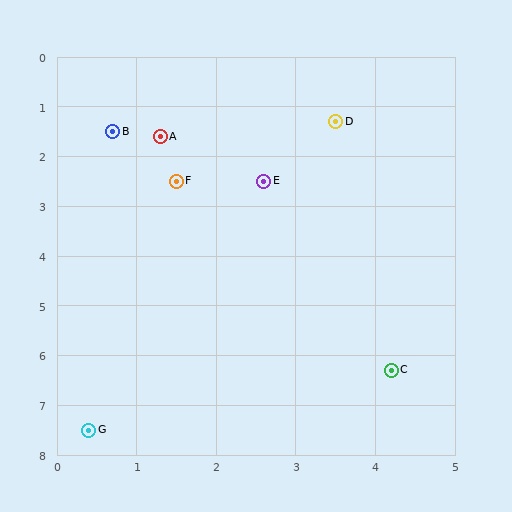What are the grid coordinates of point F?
Point F is at approximately (1.5, 2.5).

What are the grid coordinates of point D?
Point D is at approximately (3.5, 1.3).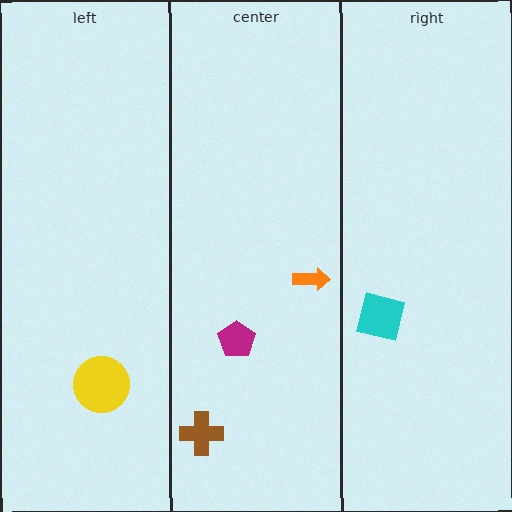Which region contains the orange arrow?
The center region.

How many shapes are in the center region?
3.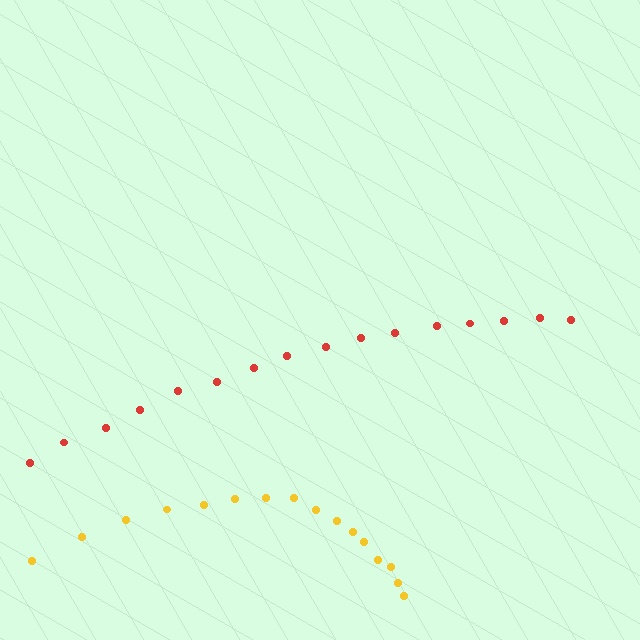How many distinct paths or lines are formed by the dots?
There are 2 distinct paths.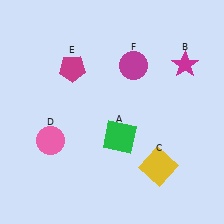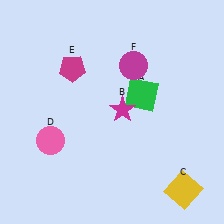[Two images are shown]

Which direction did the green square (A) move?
The green square (A) moved up.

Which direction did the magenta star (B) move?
The magenta star (B) moved left.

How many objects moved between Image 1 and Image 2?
3 objects moved between the two images.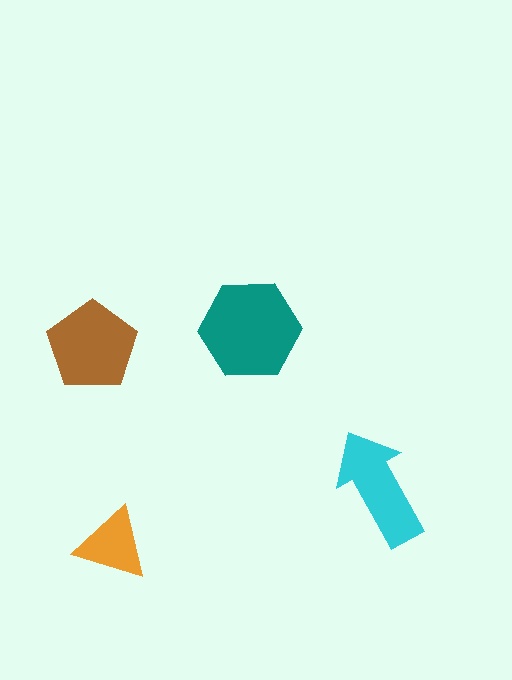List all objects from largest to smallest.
The teal hexagon, the brown pentagon, the cyan arrow, the orange triangle.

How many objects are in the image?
There are 4 objects in the image.